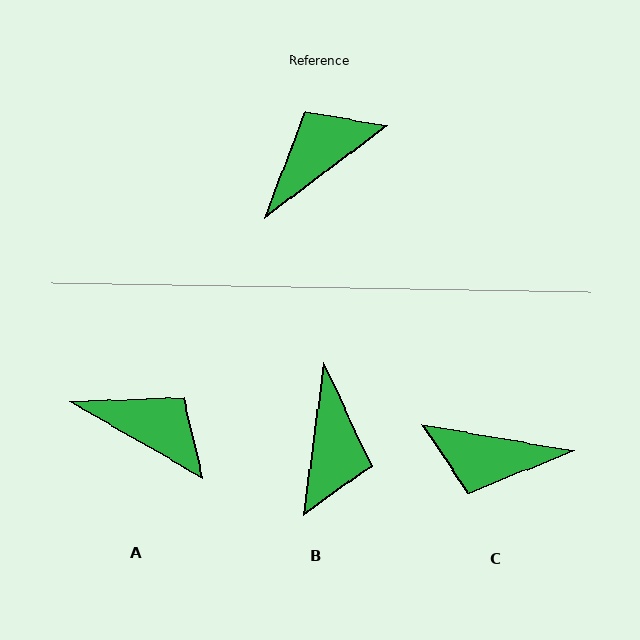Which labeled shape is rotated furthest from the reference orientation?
B, about 134 degrees away.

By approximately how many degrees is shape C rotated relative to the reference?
Approximately 133 degrees counter-clockwise.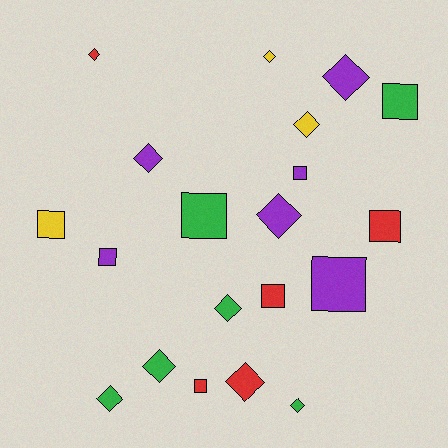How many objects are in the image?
There are 20 objects.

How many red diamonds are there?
There are 2 red diamonds.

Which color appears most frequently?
Green, with 6 objects.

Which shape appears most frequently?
Diamond, with 11 objects.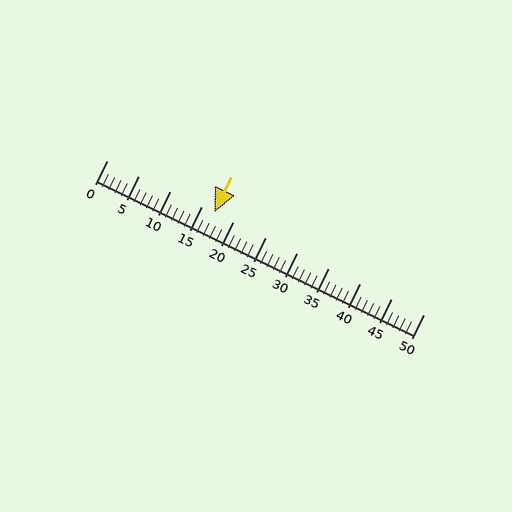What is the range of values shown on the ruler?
The ruler shows values from 0 to 50.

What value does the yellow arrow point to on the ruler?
The yellow arrow points to approximately 17.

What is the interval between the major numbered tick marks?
The major tick marks are spaced 5 units apart.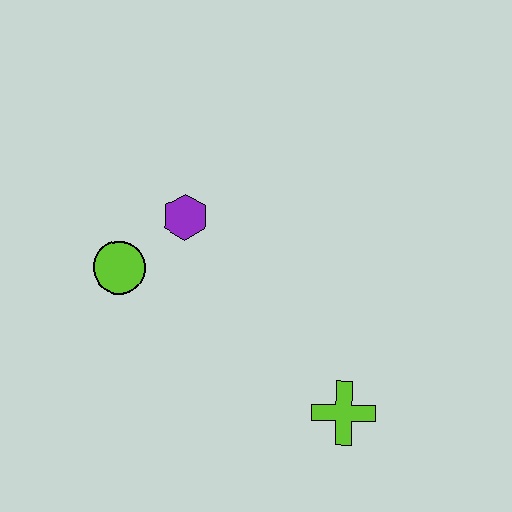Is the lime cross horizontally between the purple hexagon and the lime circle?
No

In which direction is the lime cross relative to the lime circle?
The lime cross is to the right of the lime circle.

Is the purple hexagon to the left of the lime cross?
Yes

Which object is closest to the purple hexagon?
The lime circle is closest to the purple hexagon.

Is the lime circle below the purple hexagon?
Yes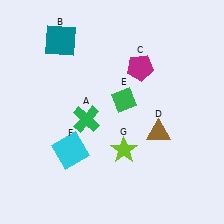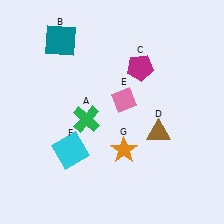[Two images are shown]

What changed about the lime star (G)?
In Image 1, G is lime. In Image 2, it changed to orange.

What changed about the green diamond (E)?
In Image 1, E is green. In Image 2, it changed to pink.